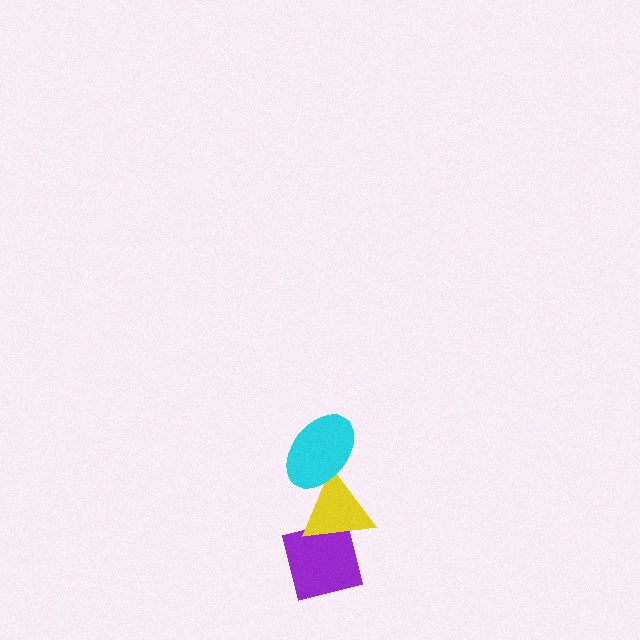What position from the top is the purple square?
The purple square is 3rd from the top.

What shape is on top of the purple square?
The yellow triangle is on top of the purple square.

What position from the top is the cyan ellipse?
The cyan ellipse is 1st from the top.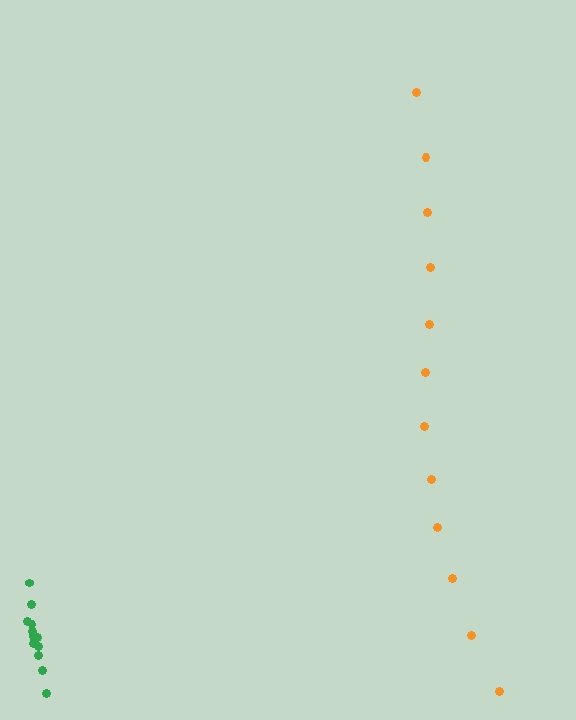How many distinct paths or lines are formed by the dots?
There are 2 distinct paths.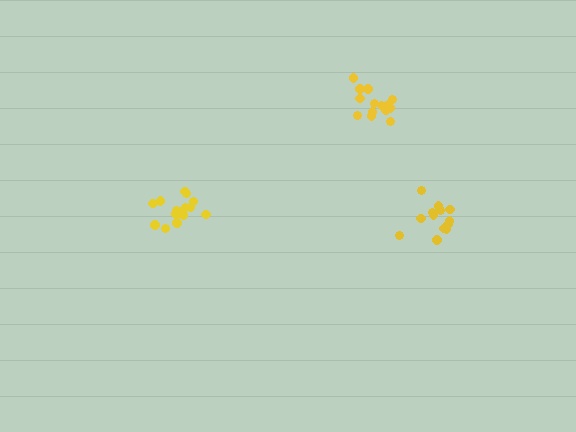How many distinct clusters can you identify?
There are 3 distinct clusters.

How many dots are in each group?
Group 1: 17 dots, Group 2: 13 dots, Group 3: 14 dots (44 total).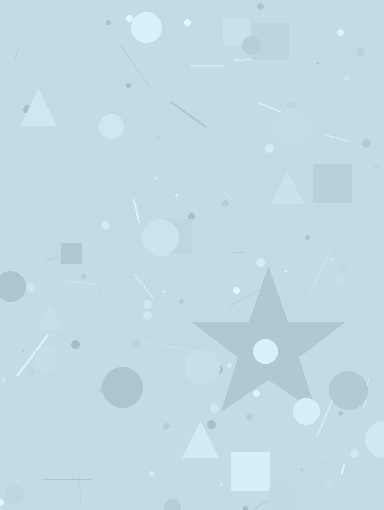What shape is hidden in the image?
A star is hidden in the image.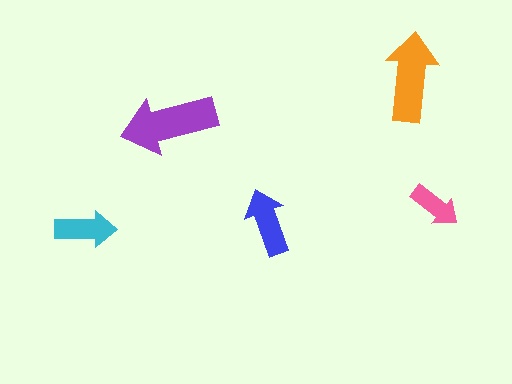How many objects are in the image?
There are 5 objects in the image.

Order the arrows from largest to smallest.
the purple one, the orange one, the blue one, the cyan one, the pink one.